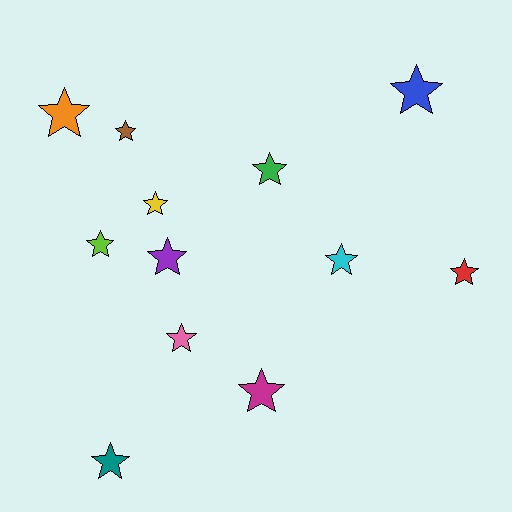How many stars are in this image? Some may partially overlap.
There are 12 stars.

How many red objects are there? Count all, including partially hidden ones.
There is 1 red object.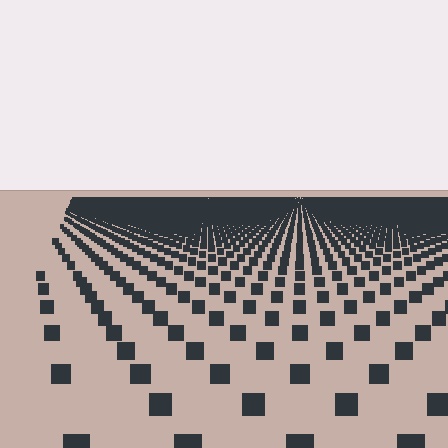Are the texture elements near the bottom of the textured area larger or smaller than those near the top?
Larger. Near the bottom, elements are closer to the viewer and appear at a bigger on-screen size.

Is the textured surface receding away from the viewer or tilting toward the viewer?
The surface is receding away from the viewer. Texture elements get smaller and denser toward the top.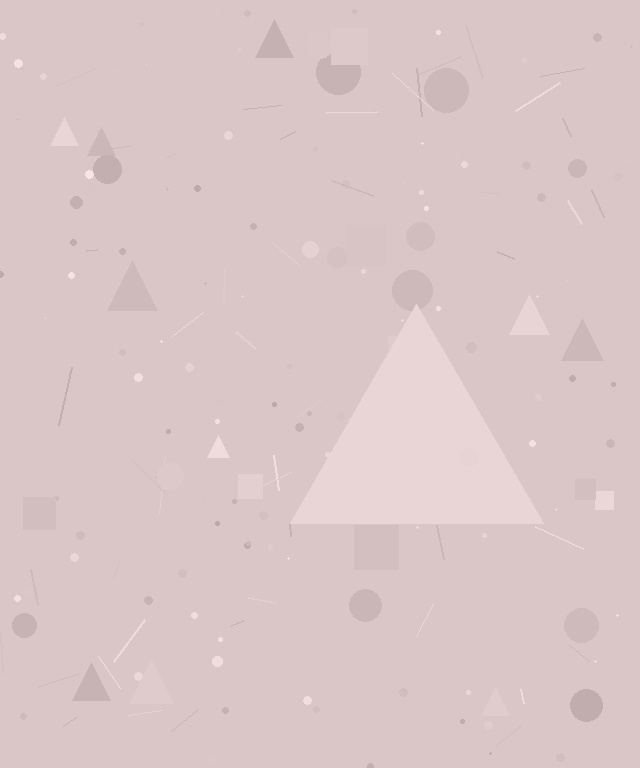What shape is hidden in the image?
A triangle is hidden in the image.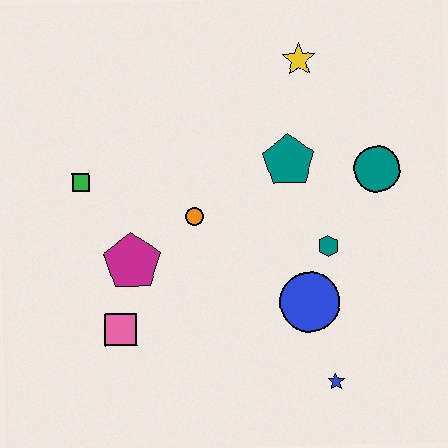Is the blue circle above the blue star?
Yes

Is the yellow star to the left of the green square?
No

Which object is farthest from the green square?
The blue star is farthest from the green square.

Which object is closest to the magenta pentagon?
The pink square is closest to the magenta pentagon.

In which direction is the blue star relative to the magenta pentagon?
The blue star is to the right of the magenta pentagon.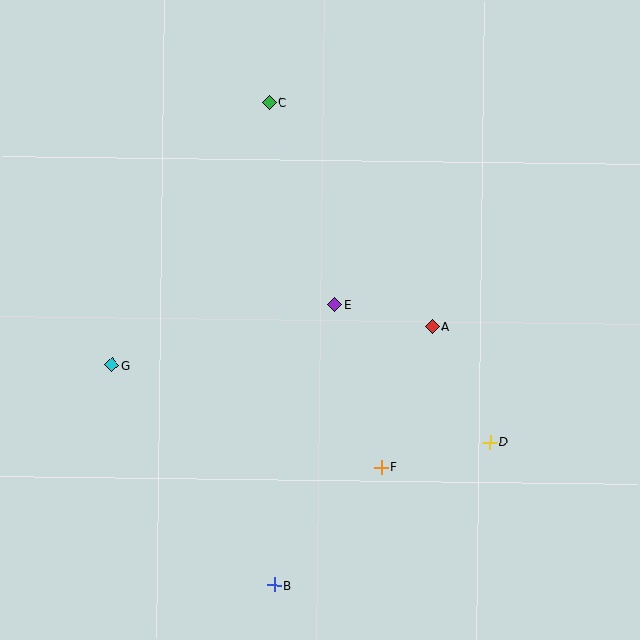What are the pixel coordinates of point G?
Point G is at (112, 365).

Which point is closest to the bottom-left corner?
Point B is closest to the bottom-left corner.